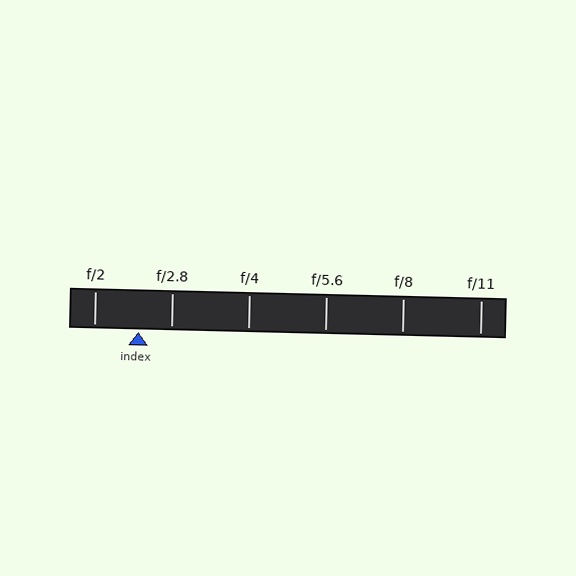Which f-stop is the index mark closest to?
The index mark is closest to f/2.8.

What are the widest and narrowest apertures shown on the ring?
The widest aperture shown is f/2 and the narrowest is f/11.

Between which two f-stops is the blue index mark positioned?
The index mark is between f/2 and f/2.8.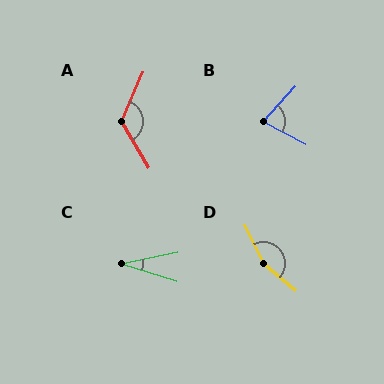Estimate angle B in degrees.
Approximately 76 degrees.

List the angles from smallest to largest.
C (29°), B (76°), A (126°), D (156°).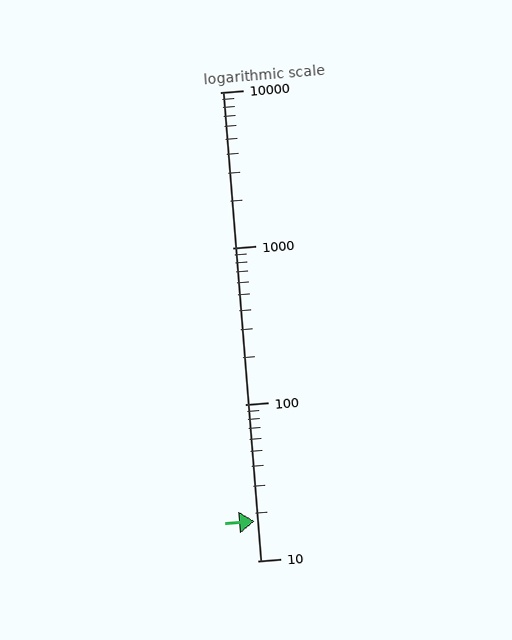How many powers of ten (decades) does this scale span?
The scale spans 3 decades, from 10 to 10000.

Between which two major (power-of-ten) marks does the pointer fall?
The pointer is between 10 and 100.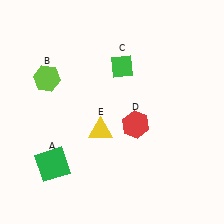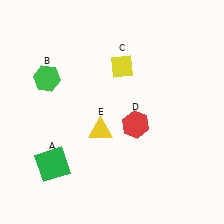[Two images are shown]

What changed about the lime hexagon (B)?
In Image 1, B is lime. In Image 2, it changed to green.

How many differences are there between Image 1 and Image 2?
There are 2 differences between the two images.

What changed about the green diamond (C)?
In Image 1, C is green. In Image 2, it changed to yellow.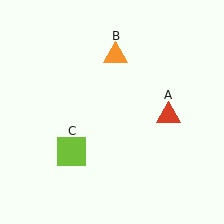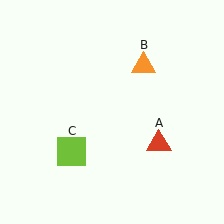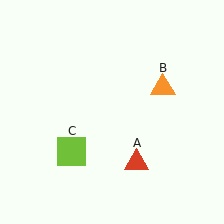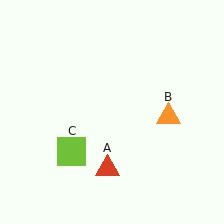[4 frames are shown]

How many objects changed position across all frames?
2 objects changed position: red triangle (object A), orange triangle (object B).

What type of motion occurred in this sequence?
The red triangle (object A), orange triangle (object B) rotated clockwise around the center of the scene.